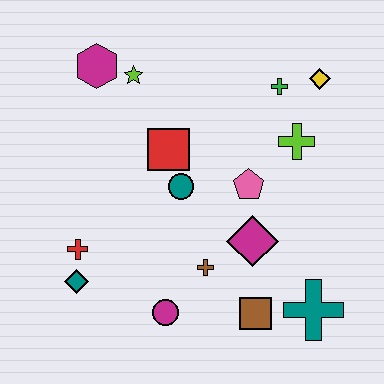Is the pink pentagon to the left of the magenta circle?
No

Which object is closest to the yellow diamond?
The green cross is closest to the yellow diamond.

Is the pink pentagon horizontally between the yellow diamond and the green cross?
No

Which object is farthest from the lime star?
The teal cross is farthest from the lime star.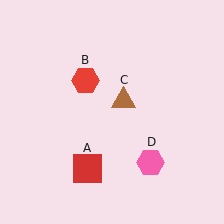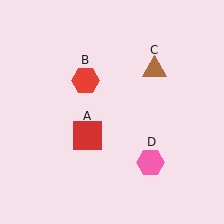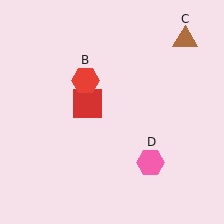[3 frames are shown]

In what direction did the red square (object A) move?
The red square (object A) moved up.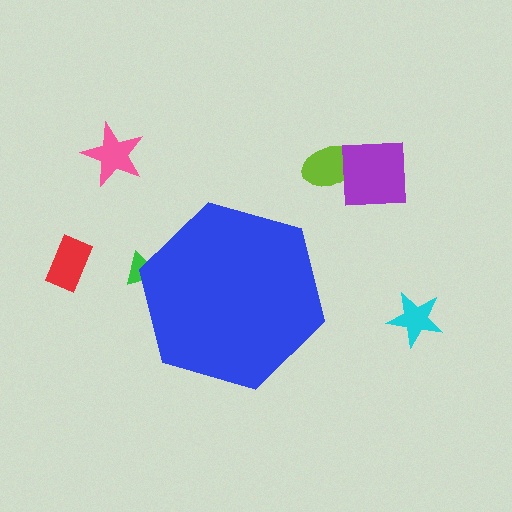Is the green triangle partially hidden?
Yes, the green triangle is partially hidden behind the blue hexagon.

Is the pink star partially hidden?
No, the pink star is fully visible.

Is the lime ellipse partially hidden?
No, the lime ellipse is fully visible.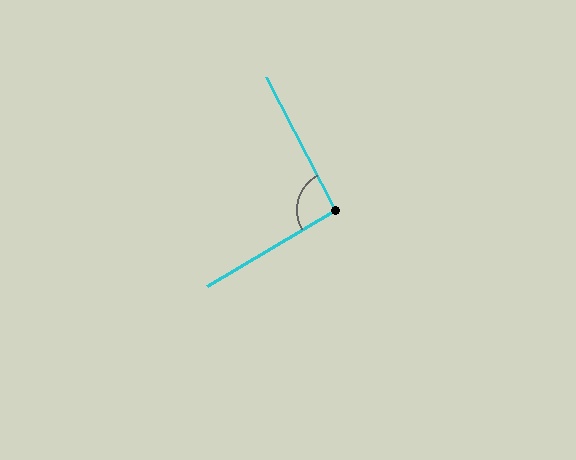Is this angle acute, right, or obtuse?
It is approximately a right angle.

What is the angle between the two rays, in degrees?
Approximately 93 degrees.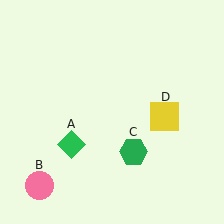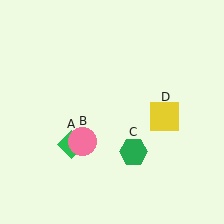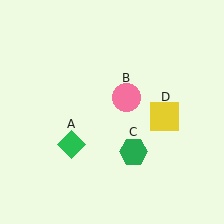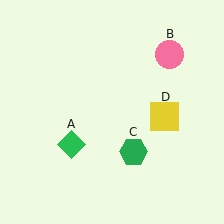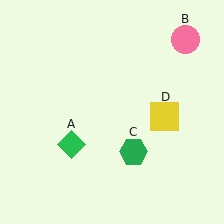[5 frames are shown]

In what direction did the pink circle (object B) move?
The pink circle (object B) moved up and to the right.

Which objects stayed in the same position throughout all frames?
Green diamond (object A) and green hexagon (object C) and yellow square (object D) remained stationary.